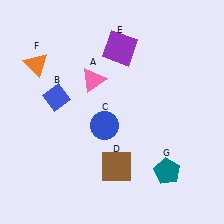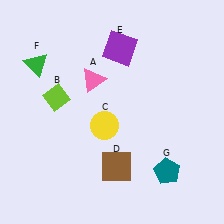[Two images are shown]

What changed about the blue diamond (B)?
In Image 1, B is blue. In Image 2, it changed to lime.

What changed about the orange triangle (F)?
In Image 1, F is orange. In Image 2, it changed to green.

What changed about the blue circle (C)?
In Image 1, C is blue. In Image 2, it changed to yellow.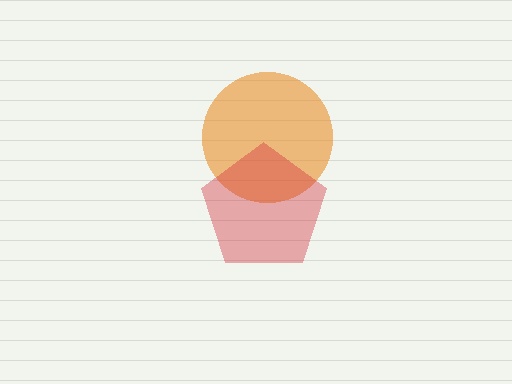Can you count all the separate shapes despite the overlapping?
Yes, there are 2 separate shapes.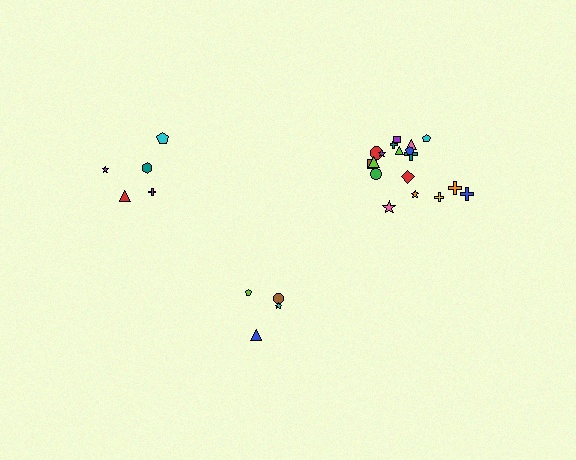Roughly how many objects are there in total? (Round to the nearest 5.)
Roughly 25 objects in total.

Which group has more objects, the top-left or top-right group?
The top-right group.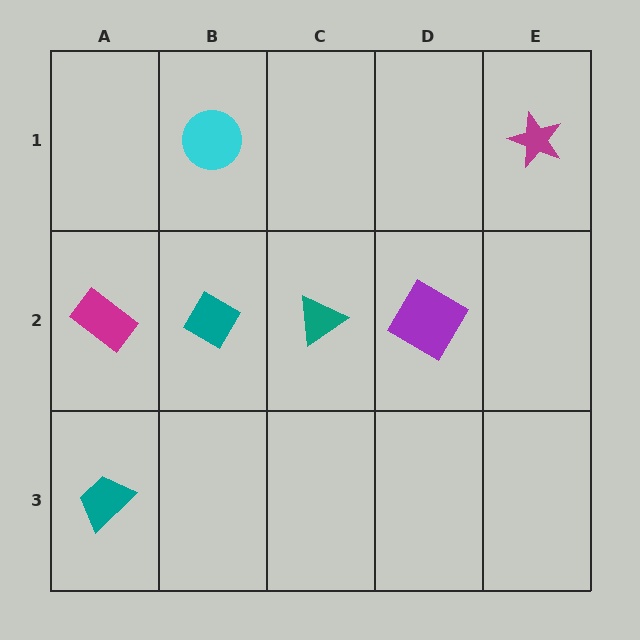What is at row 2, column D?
A purple diamond.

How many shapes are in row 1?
2 shapes.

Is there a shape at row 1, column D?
No, that cell is empty.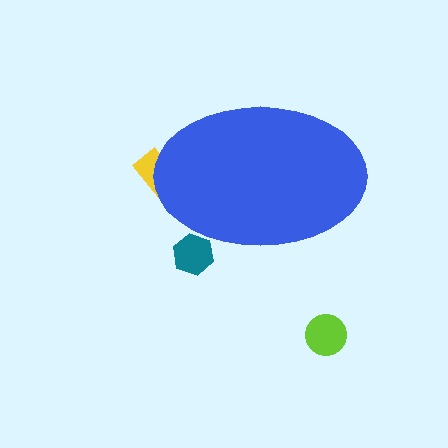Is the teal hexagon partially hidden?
Yes, the teal hexagon is partially hidden behind the blue ellipse.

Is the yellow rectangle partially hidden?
Yes, the yellow rectangle is partially hidden behind the blue ellipse.